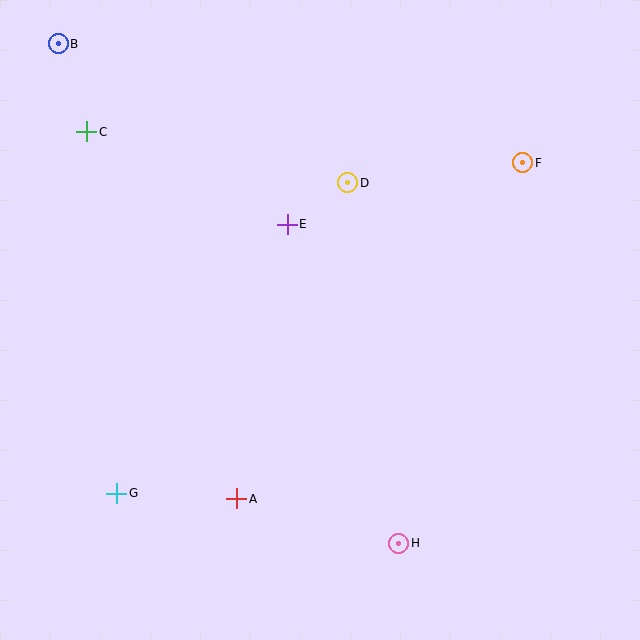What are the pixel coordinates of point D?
Point D is at (348, 183).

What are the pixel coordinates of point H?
Point H is at (399, 543).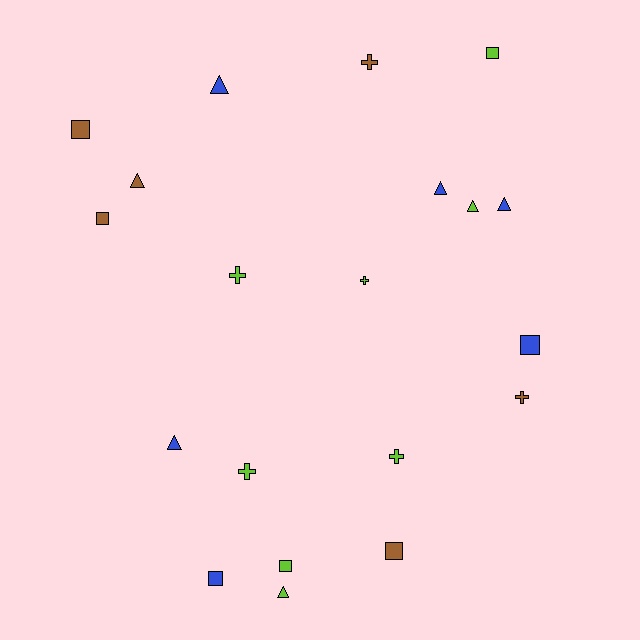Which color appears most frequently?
Lime, with 8 objects.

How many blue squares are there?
There are 2 blue squares.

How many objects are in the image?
There are 20 objects.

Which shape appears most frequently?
Triangle, with 7 objects.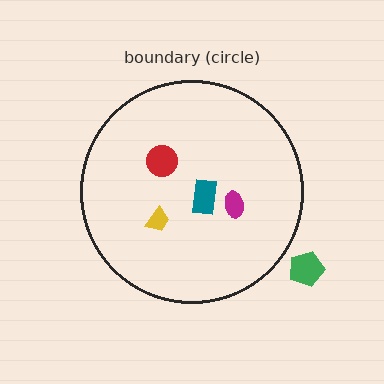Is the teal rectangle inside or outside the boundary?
Inside.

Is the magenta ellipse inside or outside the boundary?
Inside.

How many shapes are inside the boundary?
4 inside, 1 outside.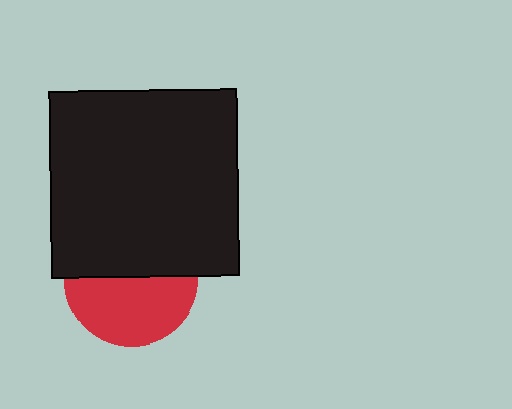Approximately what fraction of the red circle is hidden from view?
Roughly 48% of the red circle is hidden behind the black square.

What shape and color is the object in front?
The object in front is a black square.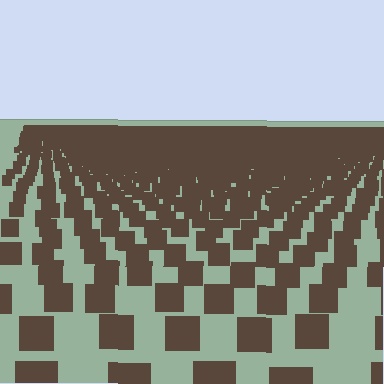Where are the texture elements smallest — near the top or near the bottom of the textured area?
Near the top.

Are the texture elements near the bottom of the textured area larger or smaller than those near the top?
Larger. Near the bottom, elements are closer to the viewer and appear at a bigger on-screen size.